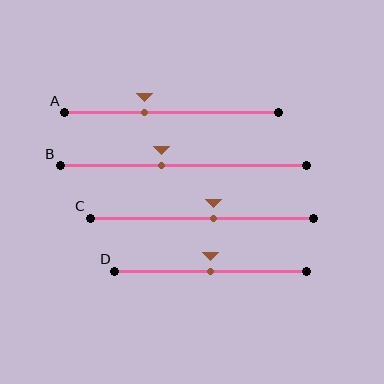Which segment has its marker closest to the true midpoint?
Segment D has its marker closest to the true midpoint.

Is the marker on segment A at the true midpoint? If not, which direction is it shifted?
No, the marker on segment A is shifted to the left by about 13% of the segment length.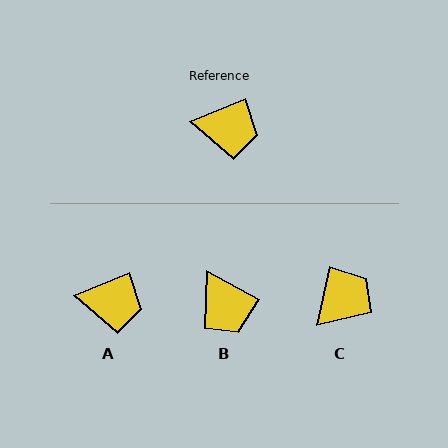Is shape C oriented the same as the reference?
No, it is off by about 55 degrees.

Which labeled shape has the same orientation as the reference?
A.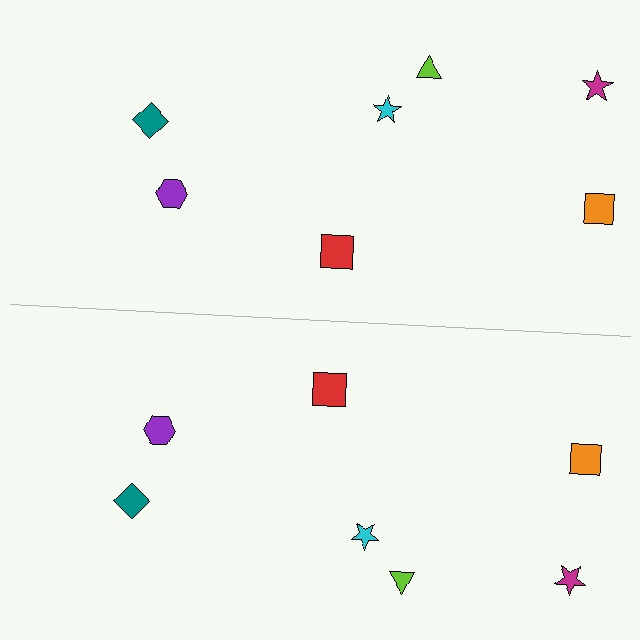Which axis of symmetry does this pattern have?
The pattern has a horizontal axis of symmetry running through the center of the image.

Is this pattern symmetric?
Yes, this pattern has bilateral (reflection) symmetry.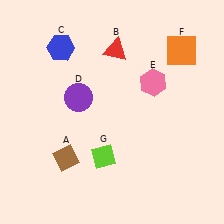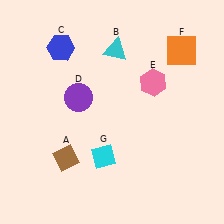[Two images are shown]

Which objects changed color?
B changed from red to cyan. G changed from lime to cyan.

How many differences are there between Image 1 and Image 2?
There are 2 differences between the two images.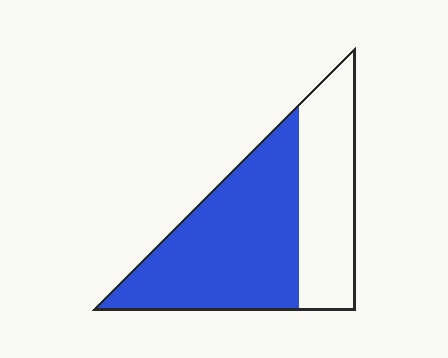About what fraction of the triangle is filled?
About five eighths (5/8).